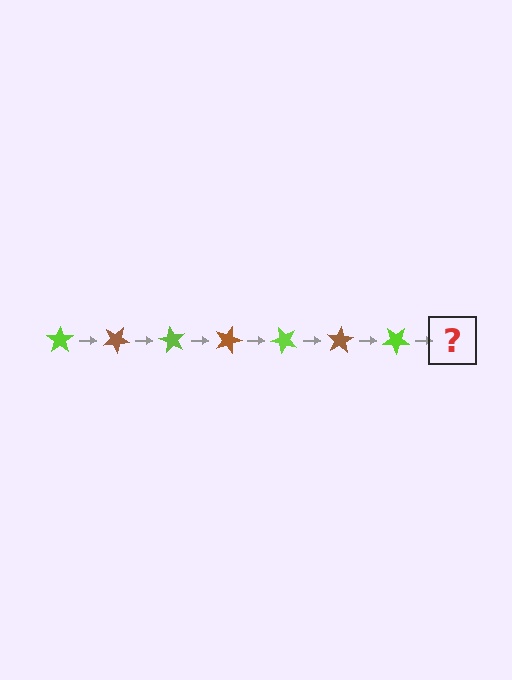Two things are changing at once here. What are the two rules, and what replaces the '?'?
The two rules are that it rotates 30 degrees each step and the color cycles through lime and brown. The '?' should be a brown star, rotated 210 degrees from the start.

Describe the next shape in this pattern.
It should be a brown star, rotated 210 degrees from the start.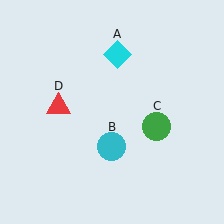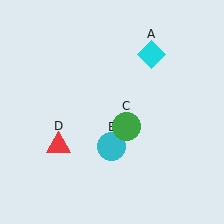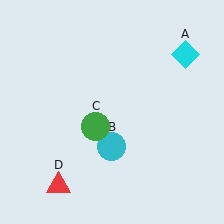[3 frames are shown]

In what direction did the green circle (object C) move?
The green circle (object C) moved left.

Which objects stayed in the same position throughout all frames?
Cyan circle (object B) remained stationary.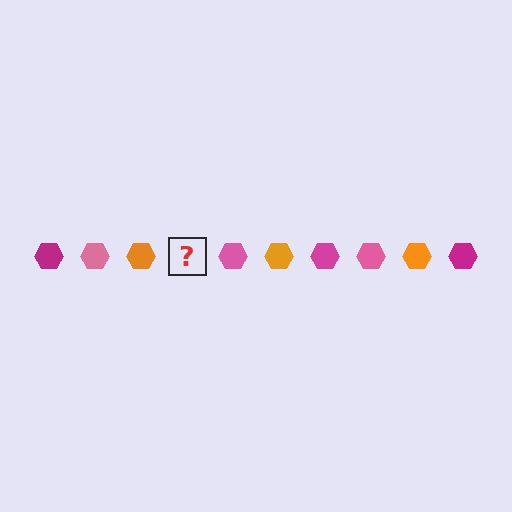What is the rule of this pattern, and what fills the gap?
The rule is that the pattern cycles through magenta, pink, orange hexagons. The gap should be filled with a magenta hexagon.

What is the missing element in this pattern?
The missing element is a magenta hexagon.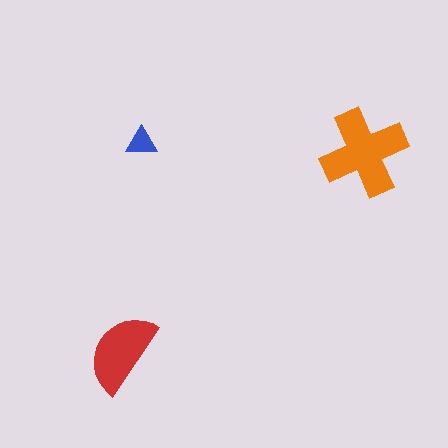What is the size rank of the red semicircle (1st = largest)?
2nd.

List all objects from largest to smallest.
The orange cross, the red semicircle, the blue triangle.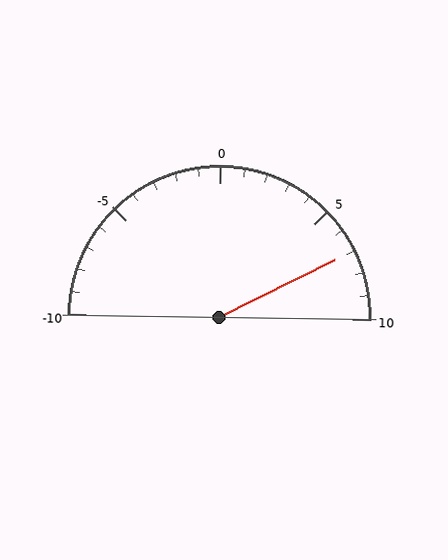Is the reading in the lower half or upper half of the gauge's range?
The reading is in the upper half of the range (-10 to 10).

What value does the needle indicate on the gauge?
The needle indicates approximately 7.